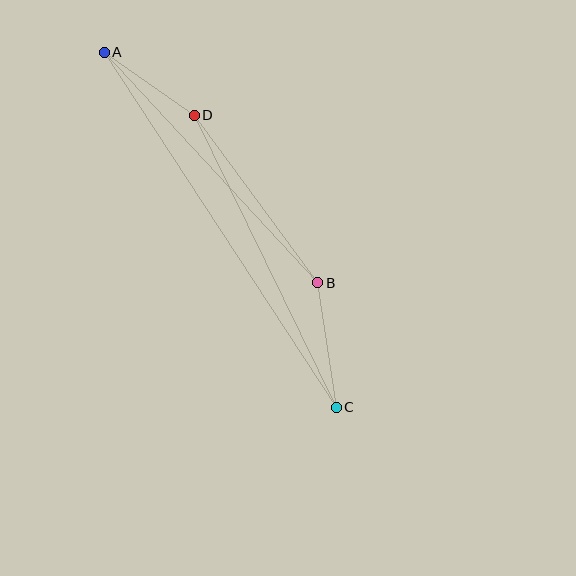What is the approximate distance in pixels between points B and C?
The distance between B and C is approximately 126 pixels.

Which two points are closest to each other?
Points A and D are closest to each other.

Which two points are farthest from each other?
Points A and C are farthest from each other.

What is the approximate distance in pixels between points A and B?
The distance between A and B is approximately 314 pixels.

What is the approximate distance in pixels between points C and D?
The distance between C and D is approximately 325 pixels.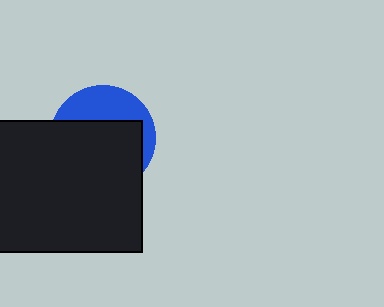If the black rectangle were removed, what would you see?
You would see the complete blue circle.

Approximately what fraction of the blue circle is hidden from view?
Roughly 66% of the blue circle is hidden behind the black rectangle.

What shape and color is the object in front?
The object in front is a black rectangle.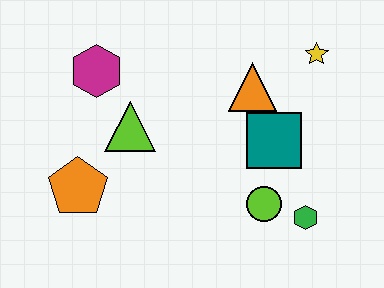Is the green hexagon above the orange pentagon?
No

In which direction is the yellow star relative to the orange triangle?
The yellow star is to the right of the orange triangle.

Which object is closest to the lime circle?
The green hexagon is closest to the lime circle.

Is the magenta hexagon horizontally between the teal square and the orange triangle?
No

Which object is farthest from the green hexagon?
The magenta hexagon is farthest from the green hexagon.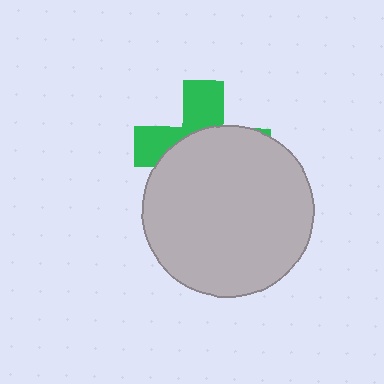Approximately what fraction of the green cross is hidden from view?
Roughly 62% of the green cross is hidden behind the light gray circle.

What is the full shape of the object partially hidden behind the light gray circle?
The partially hidden object is a green cross.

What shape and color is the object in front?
The object in front is a light gray circle.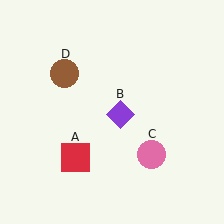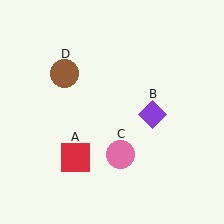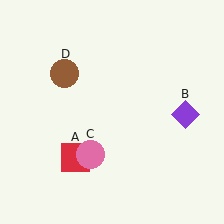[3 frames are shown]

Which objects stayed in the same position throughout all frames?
Red square (object A) and brown circle (object D) remained stationary.